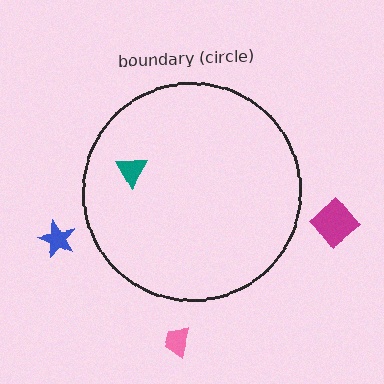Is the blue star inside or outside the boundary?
Outside.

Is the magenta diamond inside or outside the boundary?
Outside.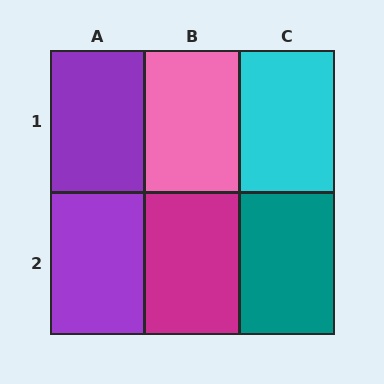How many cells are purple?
2 cells are purple.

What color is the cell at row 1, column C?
Cyan.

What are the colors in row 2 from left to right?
Purple, magenta, teal.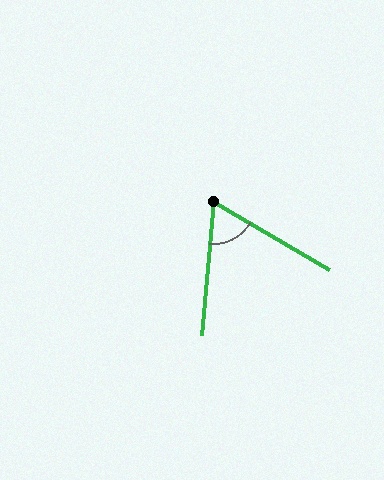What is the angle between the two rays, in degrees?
Approximately 64 degrees.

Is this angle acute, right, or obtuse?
It is acute.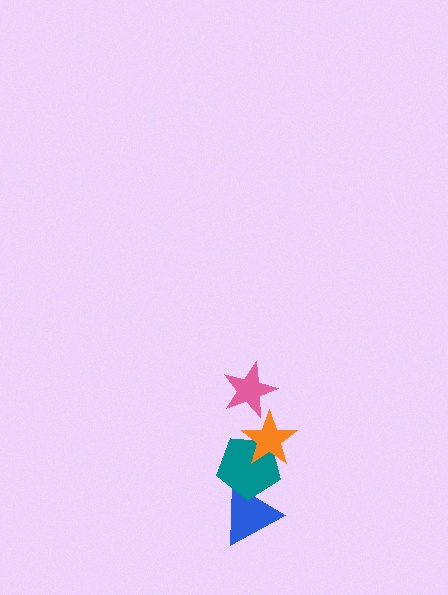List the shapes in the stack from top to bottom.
From top to bottom: the pink star, the orange star, the teal pentagon, the blue triangle.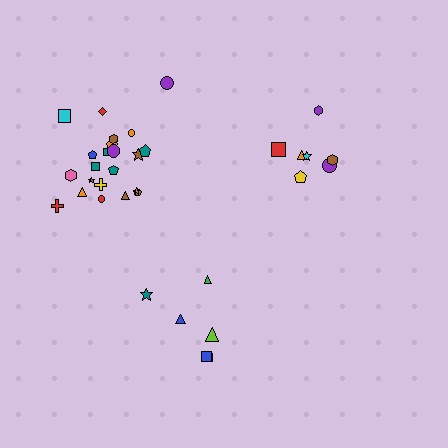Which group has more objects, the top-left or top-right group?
The top-left group.